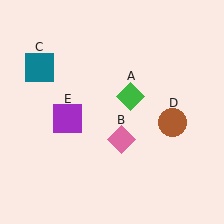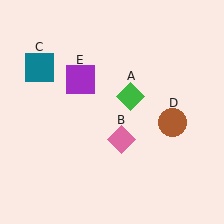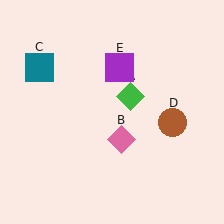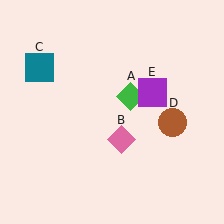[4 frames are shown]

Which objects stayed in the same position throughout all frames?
Green diamond (object A) and pink diamond (object B) and teal square (object C) and brown circle (object D) remained stationary.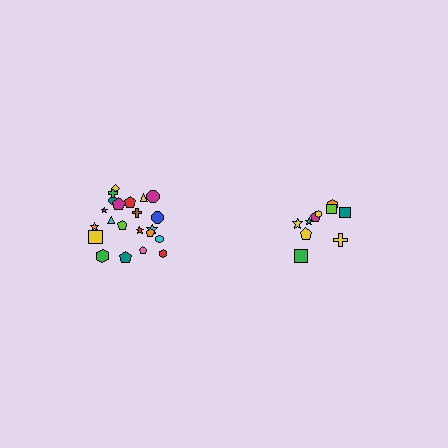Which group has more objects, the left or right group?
The left group.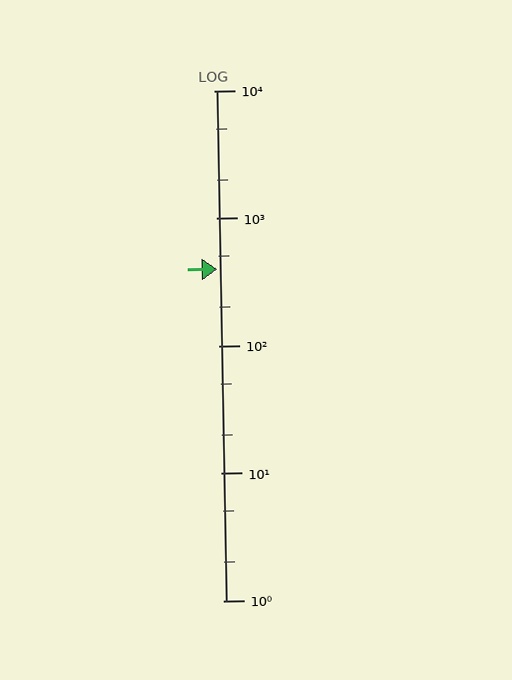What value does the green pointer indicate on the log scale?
The pointer indicates approximately 400.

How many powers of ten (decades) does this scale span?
The scale spans 4 decades, from 1 to 10000.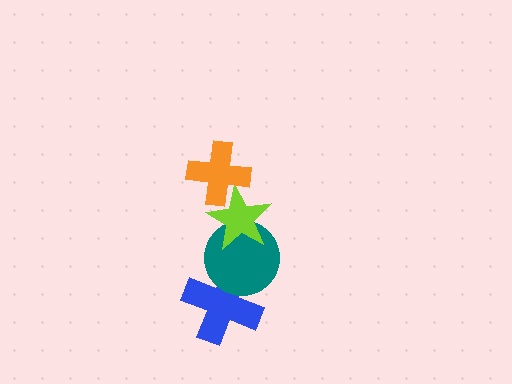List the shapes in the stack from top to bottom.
From top to bottom: the orange cross, the lime star, the teal circle, the blue cross.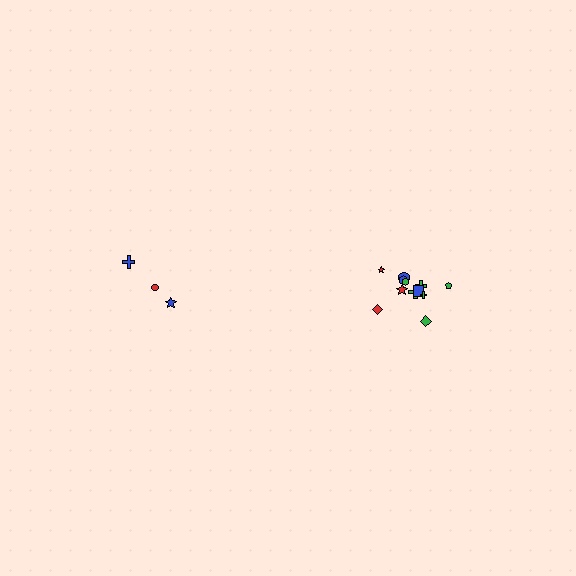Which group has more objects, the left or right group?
The right group.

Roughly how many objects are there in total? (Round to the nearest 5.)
Roughly 15 objects in total.